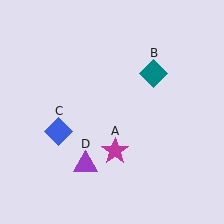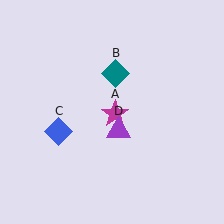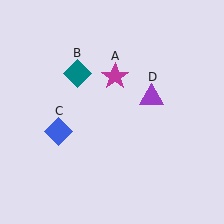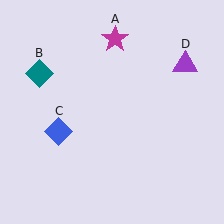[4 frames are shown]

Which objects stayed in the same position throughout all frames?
Blue diamond (object C) remained stationary.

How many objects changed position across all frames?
3 objects changed position: magenta star (object A), teal diamond (object B), purple triangle (object D).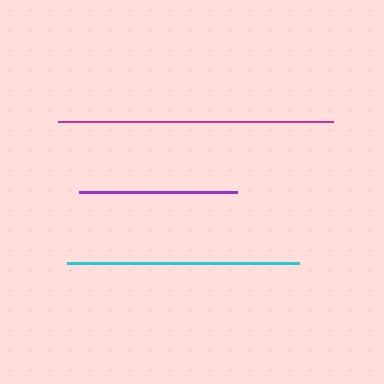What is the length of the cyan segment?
The cyan segment is approximately 232 pixels long.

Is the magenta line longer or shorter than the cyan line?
The magenta line is longer than the cyan line.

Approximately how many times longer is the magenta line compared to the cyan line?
The magenta line is approximately 1.2 times the length of the cyan line.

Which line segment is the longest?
The magenta line is the longest at approximately 275 pixels.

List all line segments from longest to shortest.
From longest to shortest: magenta, cyan, purple.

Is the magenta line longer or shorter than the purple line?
The magenta line is longer than the purple line.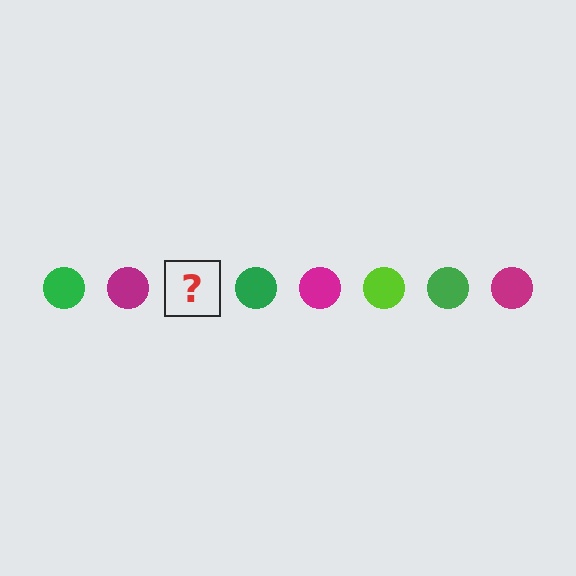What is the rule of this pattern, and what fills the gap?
The rule is that the pattern cycles through green, magenta, lime circles. The gap should be filled with a lime circle.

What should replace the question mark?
The question mark should be replaced with a lime circle.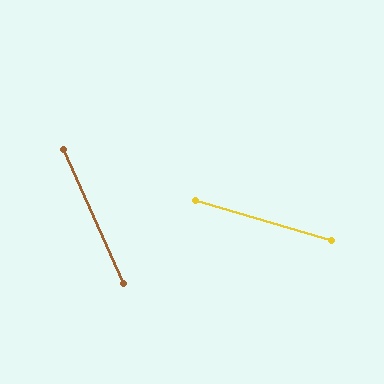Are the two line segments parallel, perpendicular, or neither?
Neither parallel nor perpendicular — they differ by about 49°.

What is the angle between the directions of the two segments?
Approximately 49 degrees.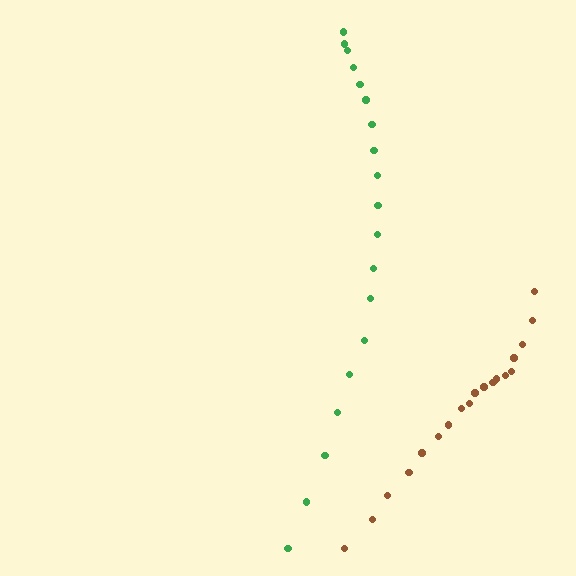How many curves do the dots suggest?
There are 2 distinct paths.